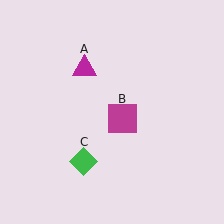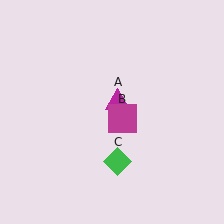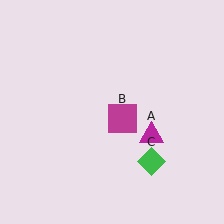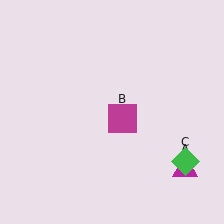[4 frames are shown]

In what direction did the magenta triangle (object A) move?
The magenta triangle (object A) moved down and to the right.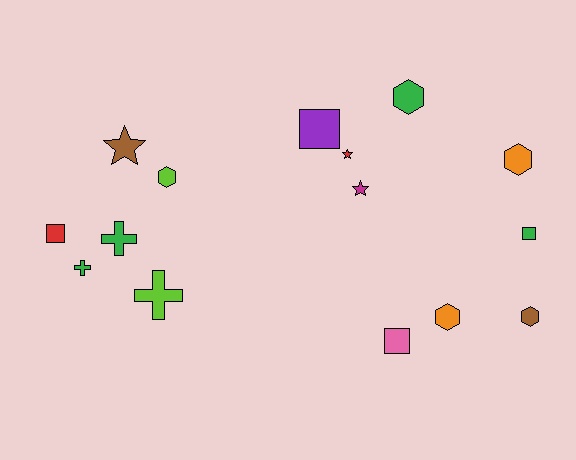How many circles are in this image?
There are no circles.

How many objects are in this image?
There are 15 objects.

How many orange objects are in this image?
There are 2 orange objects.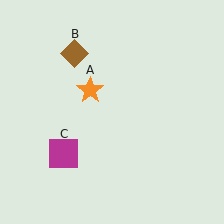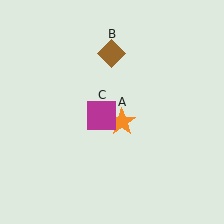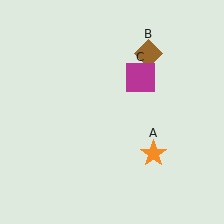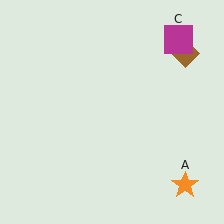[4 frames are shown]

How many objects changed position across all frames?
3 objects changed position: orange star (object A), brown diamond (object B), magenta square (object C).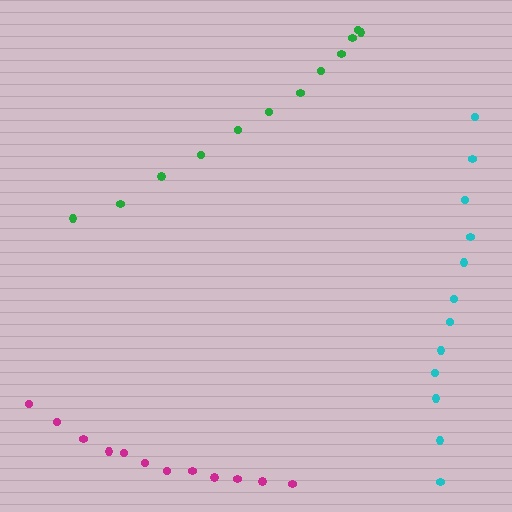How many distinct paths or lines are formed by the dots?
There are 3 distinct paths.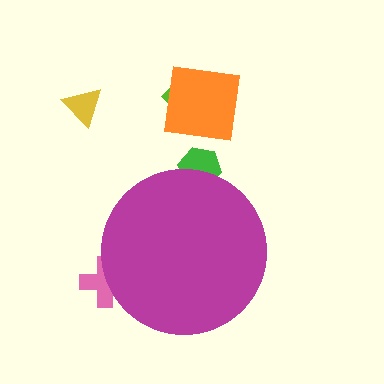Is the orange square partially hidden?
No, the orange square is fully visible.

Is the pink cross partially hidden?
Yes, the pink cross is partially hidden behind the magenta circle.